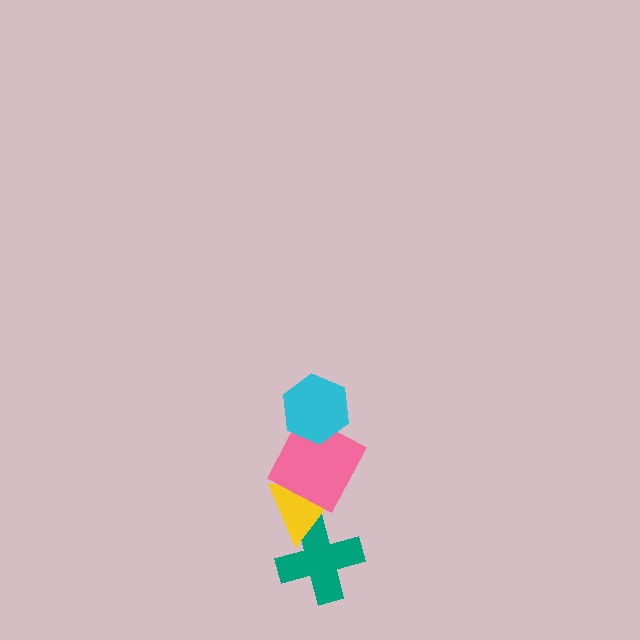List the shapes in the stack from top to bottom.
From top to bottom: the cyan hexagon, the pink square, the yellow triangle, the teal cross.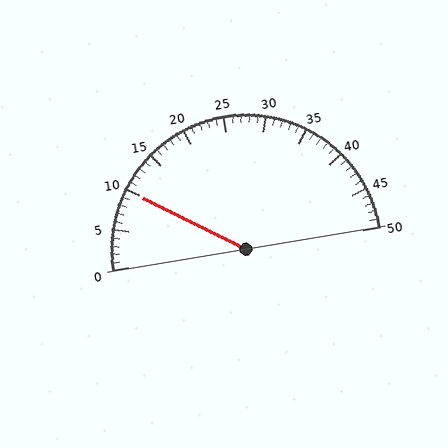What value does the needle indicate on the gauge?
The needle indicates approximately 10.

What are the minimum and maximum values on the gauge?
The gauge ranges from 0 to 50.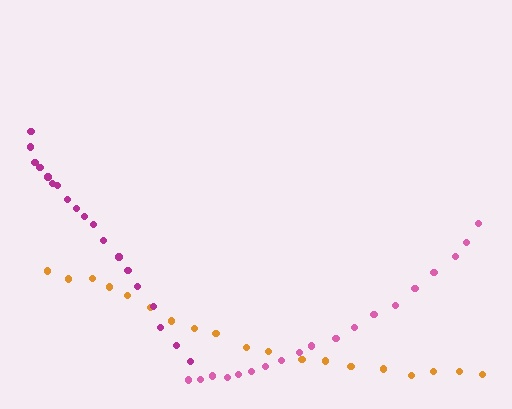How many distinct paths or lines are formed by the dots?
There are 3 distinct paths.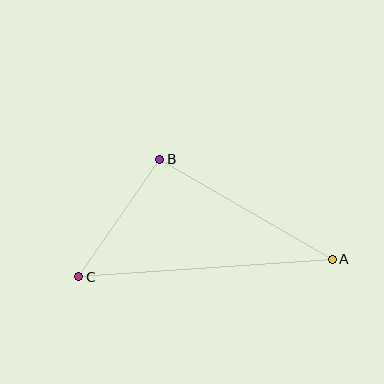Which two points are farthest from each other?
Points A and C are farthest from each other.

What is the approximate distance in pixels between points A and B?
The distance between A and B is approximately 200 pixels.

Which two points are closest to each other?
Points B and C are closest to each other.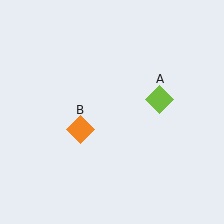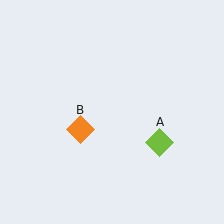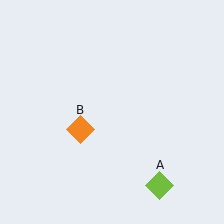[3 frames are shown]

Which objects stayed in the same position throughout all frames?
Orange diamond (object B) remained stationary.